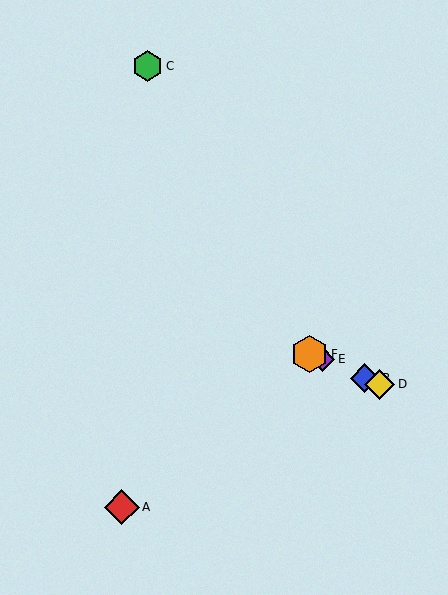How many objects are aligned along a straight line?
4 objects (B, D, E, F) are aligned along a straight line.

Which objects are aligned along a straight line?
Objects B, D, E, F are aligned along a straight line.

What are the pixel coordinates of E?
Object E is at (322, 359).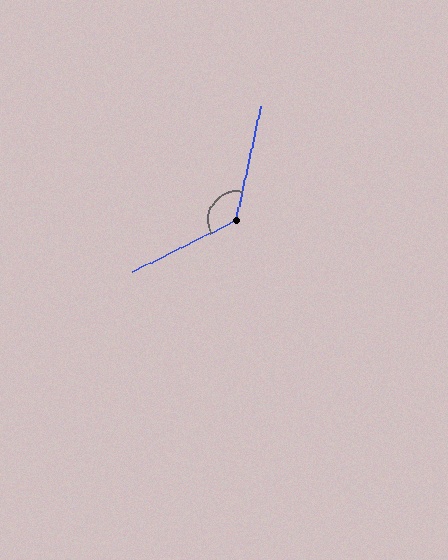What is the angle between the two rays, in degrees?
Approximately 129 degrees.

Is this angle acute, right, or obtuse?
It is obtuse.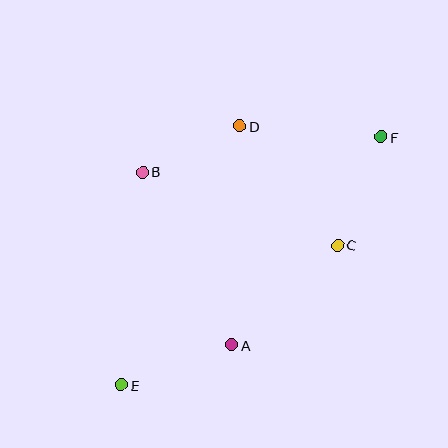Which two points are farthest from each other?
Points E and F are farthest from each other.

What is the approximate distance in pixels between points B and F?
The distance between B and F is approximately 241 pixels.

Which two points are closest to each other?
Points B and D are closest to each other.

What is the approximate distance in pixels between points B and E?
The distance between B and E is approximately 214 pixels.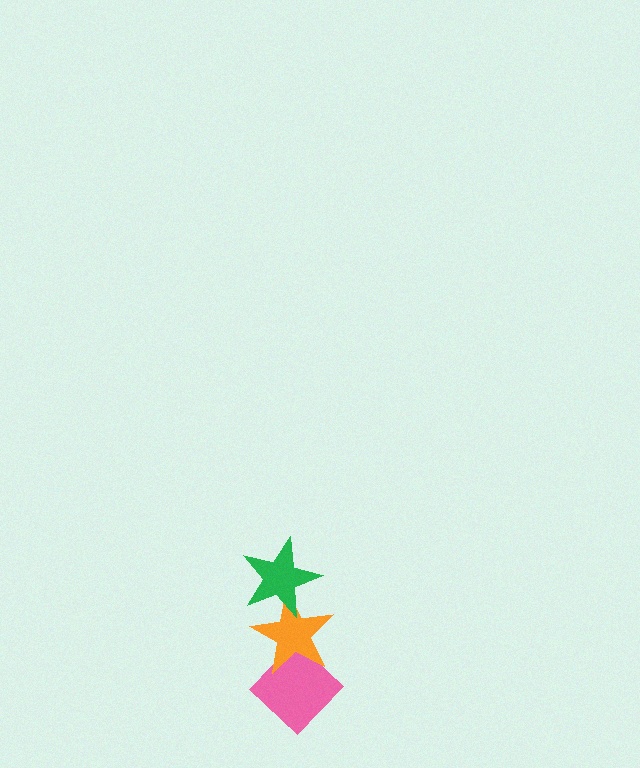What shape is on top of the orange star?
The green star is on top of the orange star.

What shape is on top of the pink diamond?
The orange star is on top of the pink diamond.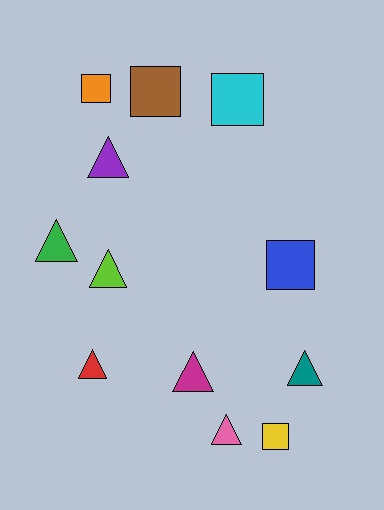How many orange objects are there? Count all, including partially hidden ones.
There is 1 orange object.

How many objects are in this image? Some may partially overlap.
There are 12 objects.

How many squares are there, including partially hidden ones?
There are 5 squares.